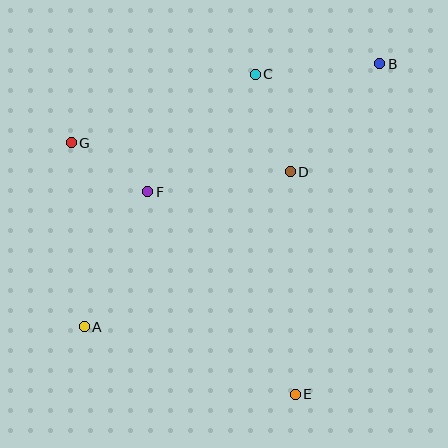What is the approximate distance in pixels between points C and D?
The distance between C and D is approximately 103 pixels.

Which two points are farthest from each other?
Points A and B are farthest from each other.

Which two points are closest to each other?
Points F and G are closest to each other.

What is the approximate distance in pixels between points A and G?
The distance between A and G is approximately 184 pixels.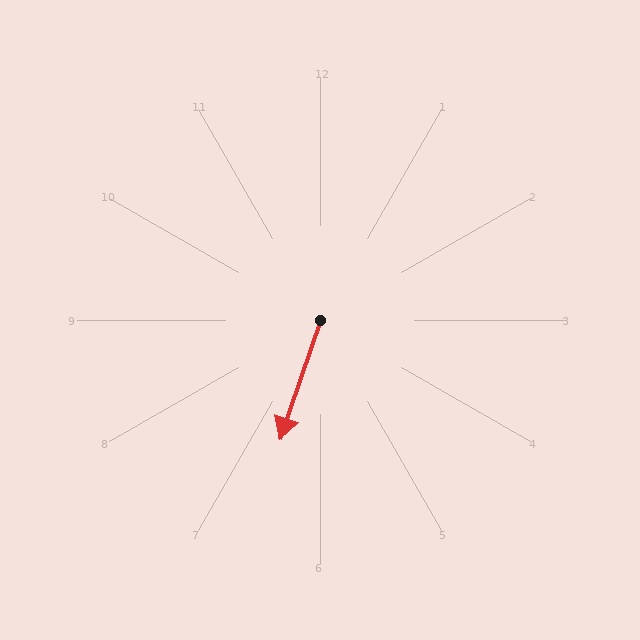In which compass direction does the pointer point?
South.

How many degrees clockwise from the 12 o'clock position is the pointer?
Approximately 199 degrees.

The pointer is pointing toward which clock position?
Roughly 7 o'clock.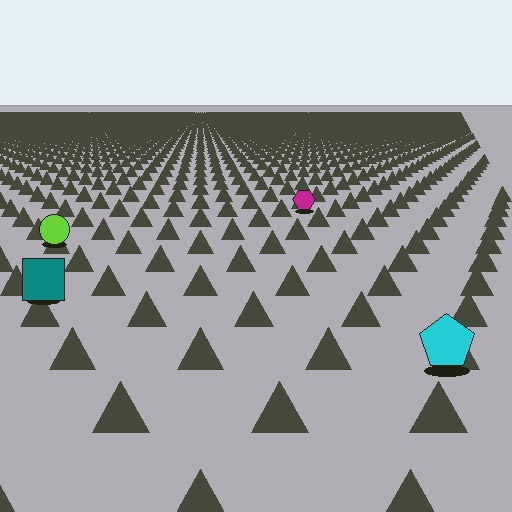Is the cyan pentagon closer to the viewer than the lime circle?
Yes. The cyan pentagon is closer — you can tell from the texture gradient: the ground texture is coarser near it.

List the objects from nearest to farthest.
From nearest to farthest: the cyan pentagon, the teal square, the lime circle, the magenta hexagon.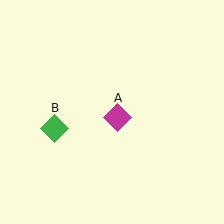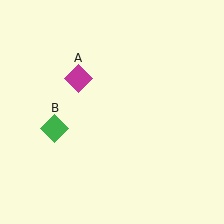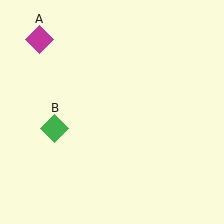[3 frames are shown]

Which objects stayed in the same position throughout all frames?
Green diamond (object B) remained stationary.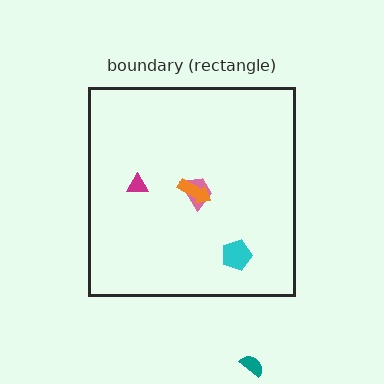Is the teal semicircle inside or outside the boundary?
Outside.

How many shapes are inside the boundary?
4 inside, 1 outside.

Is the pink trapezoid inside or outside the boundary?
Inside.